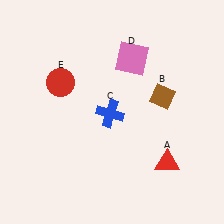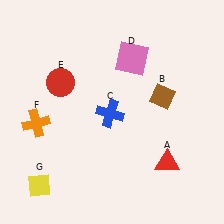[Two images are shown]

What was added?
An orange cross (F), a yellow diamond (G) were added in Image 2.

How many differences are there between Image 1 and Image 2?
There are 2 differences between the two images.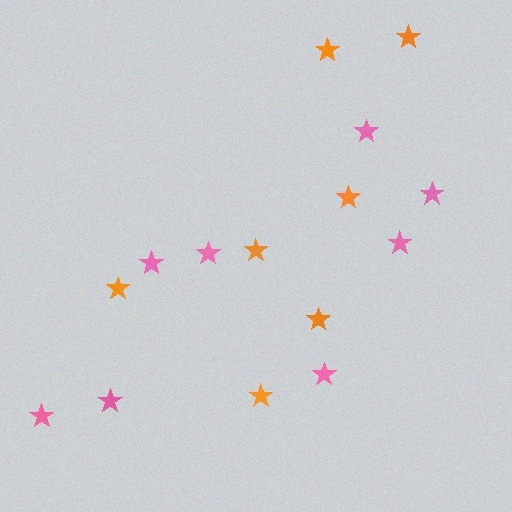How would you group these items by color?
There are 2 groups: one group of pink stars (8) and one group of orange stars (7).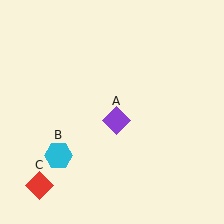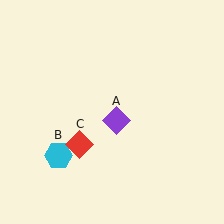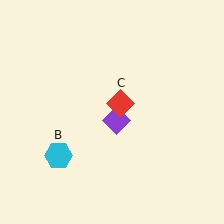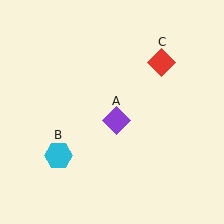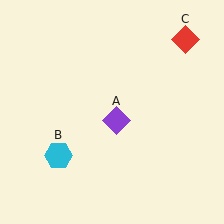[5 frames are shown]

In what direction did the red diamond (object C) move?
The red diamond (object C) moved up and to the right.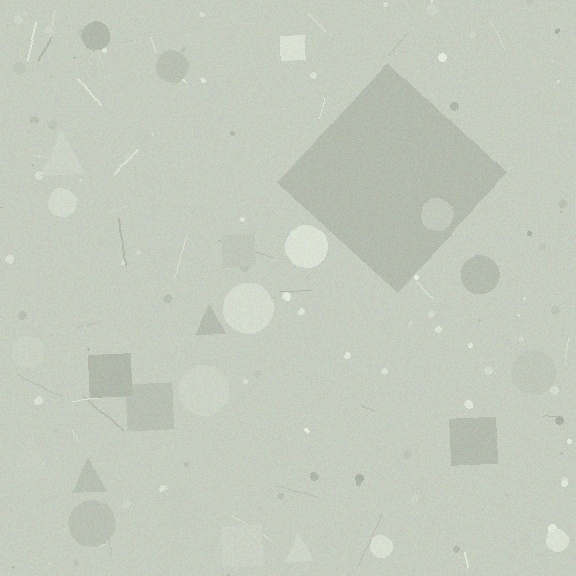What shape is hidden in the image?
A diamond is hidden in the image.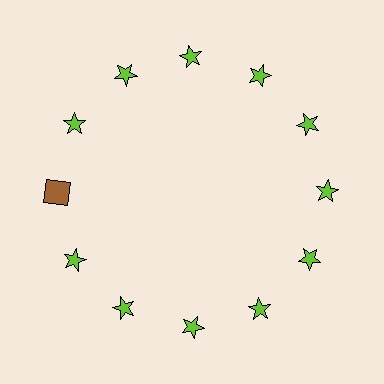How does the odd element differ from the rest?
It differs in both color (brown instead of lime) and shape (square instead of star).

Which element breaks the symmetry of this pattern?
The brown square at roughly the 9 o'clock position breaks the symmetry. All other shapes are lime stars.